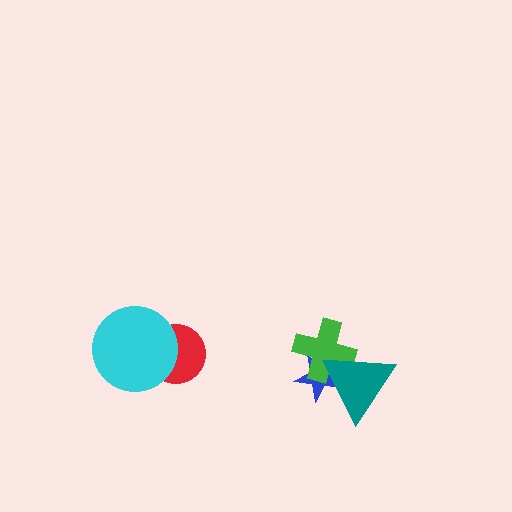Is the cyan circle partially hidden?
No, no other shape covers it.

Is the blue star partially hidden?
Yes, it is partially covered by another shape.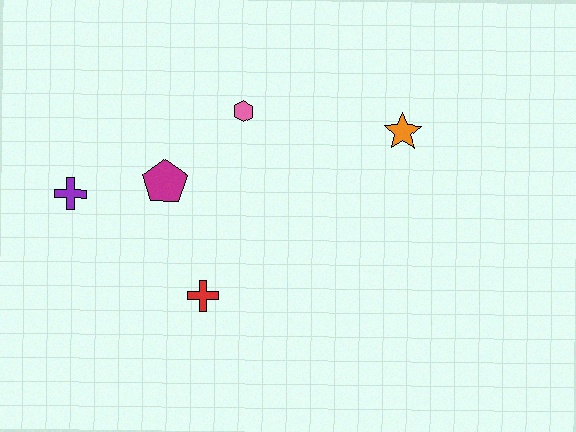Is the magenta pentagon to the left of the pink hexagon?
Yes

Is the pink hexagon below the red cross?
No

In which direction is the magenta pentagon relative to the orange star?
The magenta pentagon is to the left of the orange star.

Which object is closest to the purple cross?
The magenta pentagon is closest to the purple cross.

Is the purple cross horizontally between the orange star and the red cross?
No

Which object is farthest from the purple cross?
The orange star is farthest from the purple cross.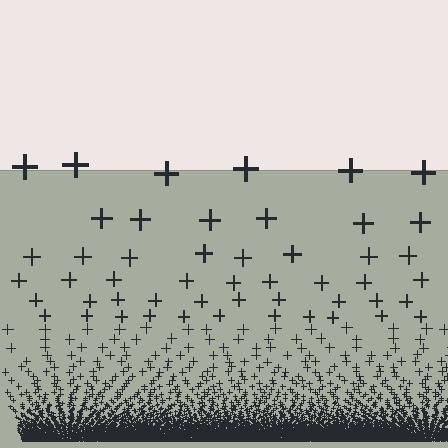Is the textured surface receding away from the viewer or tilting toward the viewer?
The surface appears to tilt toward the viewer. Texture elements get larger and sparser toward the top.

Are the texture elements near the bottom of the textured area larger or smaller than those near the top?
Smaller. The gradient is inverted — elements near the bottom are smaller and denser.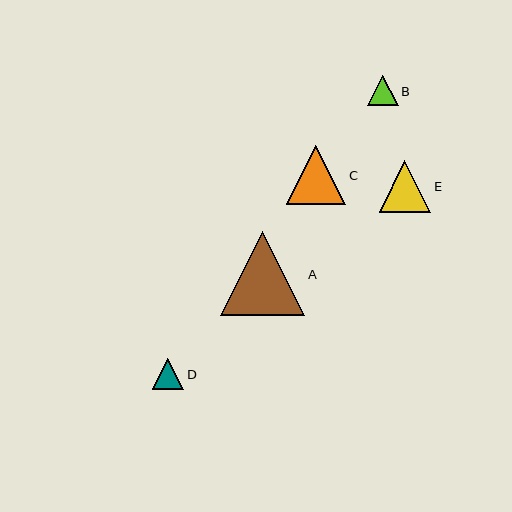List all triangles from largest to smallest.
From largest to smallest: A, C, E, D, B.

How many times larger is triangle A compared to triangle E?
Triangle A is approximately 1.6 times the size of triangle E.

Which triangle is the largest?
Triangle A is the largest with a size of approximately 85 pixels.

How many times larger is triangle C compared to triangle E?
Triangle C is approximately 1.2 times the size of triangle E.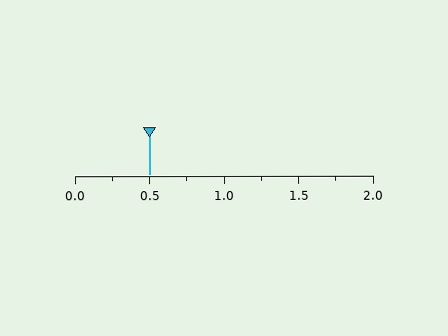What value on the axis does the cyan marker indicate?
The marker indicates approximately 0.5.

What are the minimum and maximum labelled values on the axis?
The axis runs from 0.0 to 2.0.